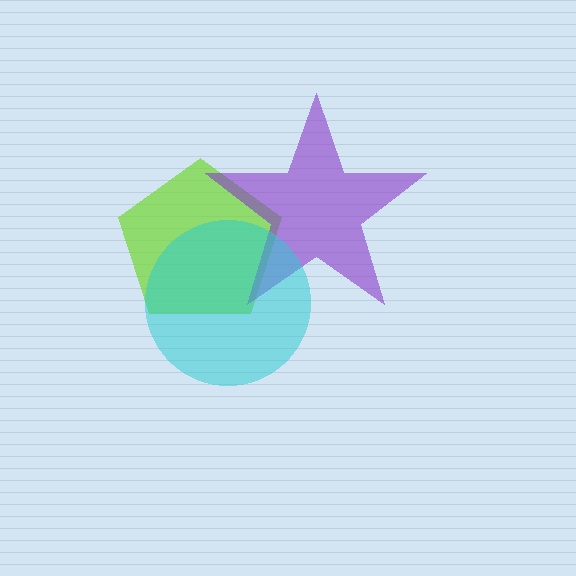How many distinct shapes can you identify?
There are 3 distinct shapes: a lime pentagon, a purple star, a cyan circle.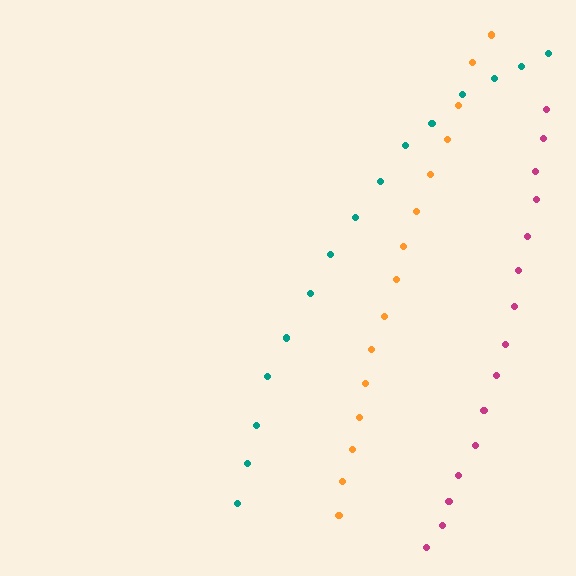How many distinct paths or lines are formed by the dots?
There are 3 distinct paths.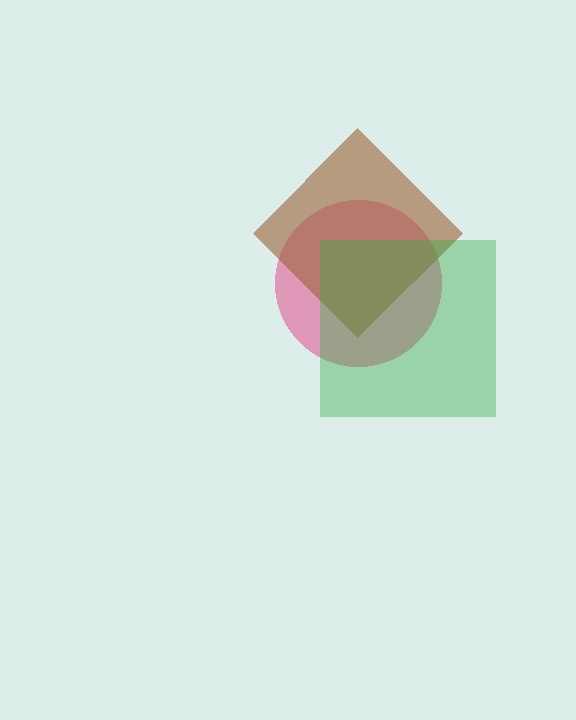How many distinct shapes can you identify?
There are 3 distinct shapes: a pink circle, a brown diamond, a green square.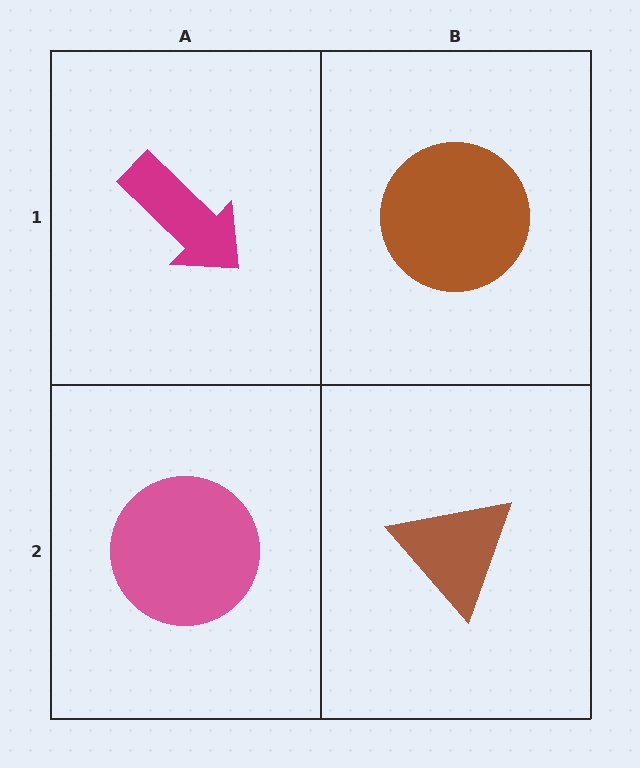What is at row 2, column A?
A pink circle.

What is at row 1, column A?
A magenta arrow.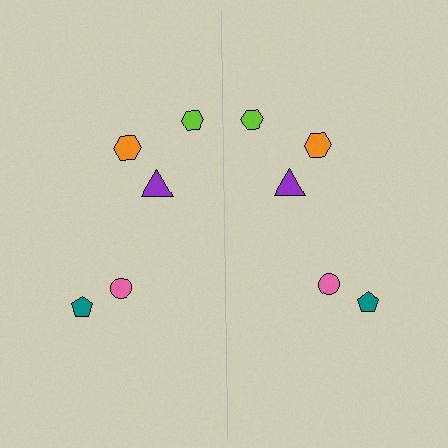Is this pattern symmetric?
Yes, this pattern has bilateral (reflection) symmetry.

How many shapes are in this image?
There are 10 shapes in this image.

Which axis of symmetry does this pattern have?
The pattern has a vertical axis of symmetry running through the center of the image.